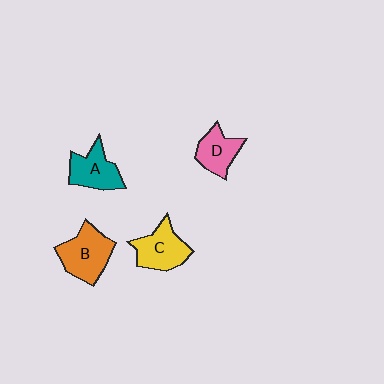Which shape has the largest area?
Shape B (orange).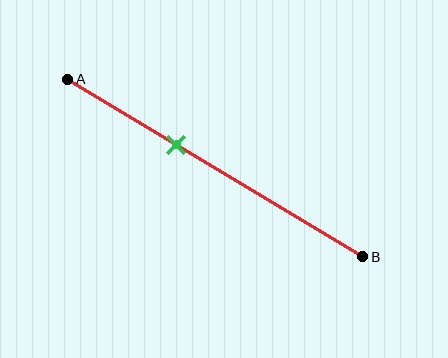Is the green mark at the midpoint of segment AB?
No, the mark is at about 35% from A, not at the 50% midpoint.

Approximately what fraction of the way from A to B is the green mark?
The green mark is approximately 35% of the way from A to B.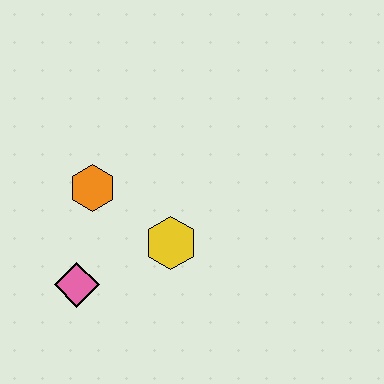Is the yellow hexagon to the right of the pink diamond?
Yes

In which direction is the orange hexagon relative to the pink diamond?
The orange hexagon is above the pink diamond.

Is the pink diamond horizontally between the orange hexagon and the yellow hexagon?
No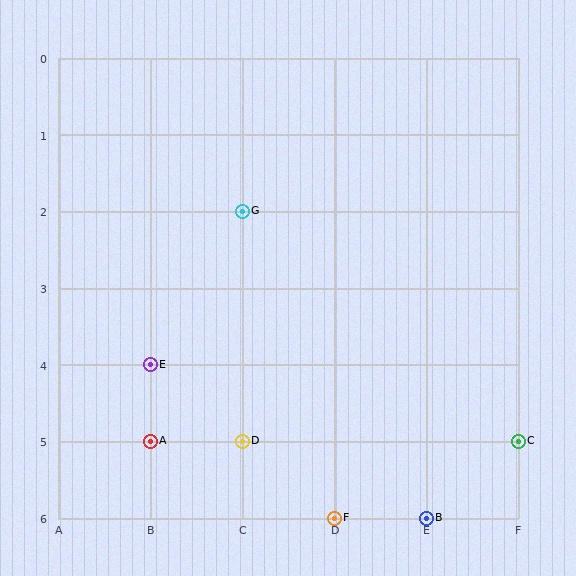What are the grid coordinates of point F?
Point F is at grid coordinates (D, 6).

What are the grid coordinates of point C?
Point C is at grid coordinates (F, 5).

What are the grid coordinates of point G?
Point G is at grid coordinates (C, 2).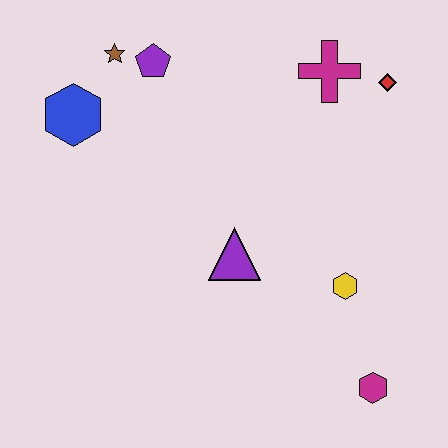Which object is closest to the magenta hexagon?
The yellow hexagon is closest to the magenta hexagon.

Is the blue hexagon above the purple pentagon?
No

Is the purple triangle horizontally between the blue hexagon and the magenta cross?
Yes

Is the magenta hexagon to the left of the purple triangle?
No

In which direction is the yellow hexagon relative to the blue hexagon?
The yellow hexagon is to the right of the blue hexagon.